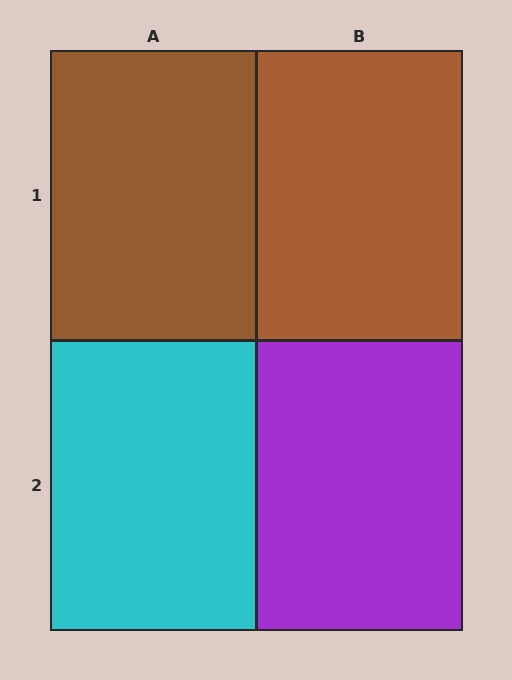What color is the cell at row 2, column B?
Purple.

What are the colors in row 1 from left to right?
Brown, brown.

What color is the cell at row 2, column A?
Cyan.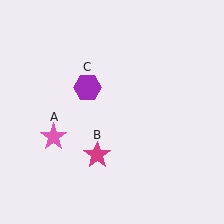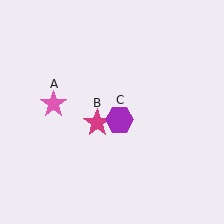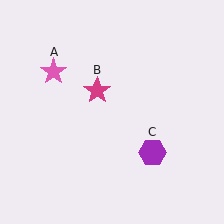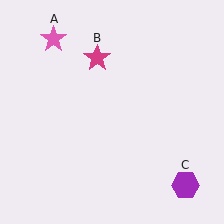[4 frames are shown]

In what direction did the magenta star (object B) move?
The magenta star (object B) moved up.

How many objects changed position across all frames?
3 objects changed position: pink star (object A), magenta star (object B), purple hexagon (object C).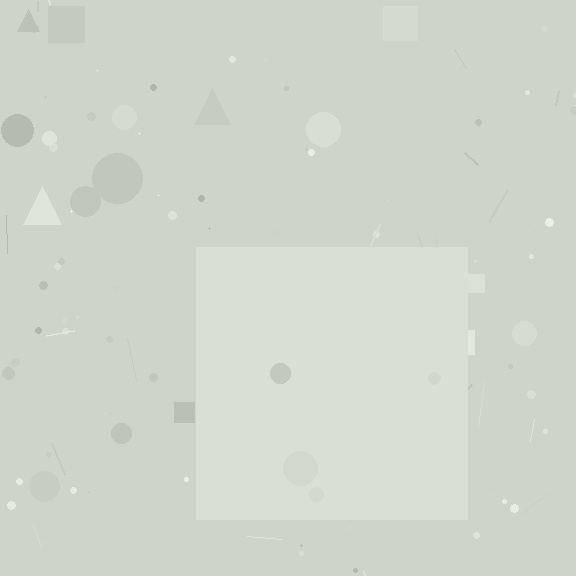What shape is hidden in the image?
A square is hidden in the image.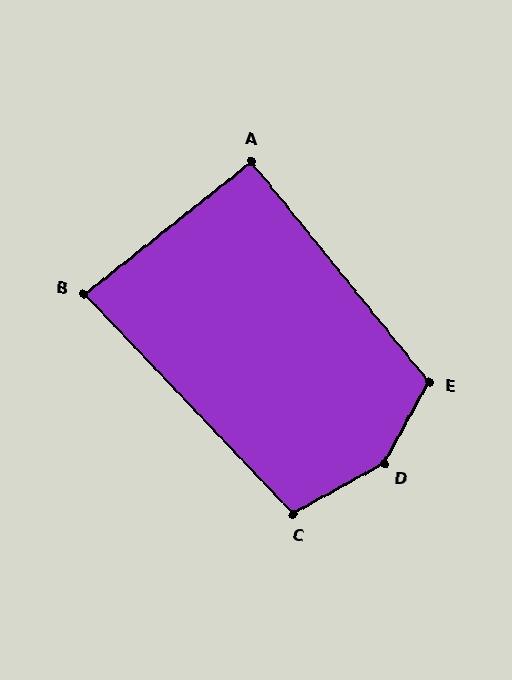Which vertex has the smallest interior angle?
B, at approximately 85 degrees.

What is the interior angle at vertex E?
Approximately 112 degrees (obtuse).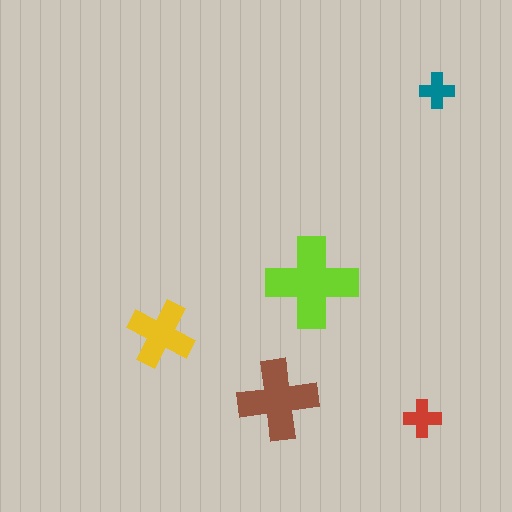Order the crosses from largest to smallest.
the lime one, the brown one, the yellow one, the red one, the teal one.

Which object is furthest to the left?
The yellow cross is leftmost.